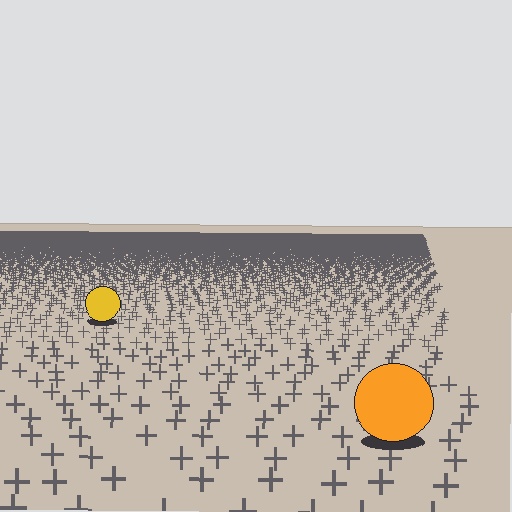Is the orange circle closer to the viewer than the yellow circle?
Yes. The orange circle is closer — you can tell from the texture gradient: the ground texture is coarser near it.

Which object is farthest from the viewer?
The yellow circle is farthest from the viewer. It appears smaller and the ground texture around it is denser.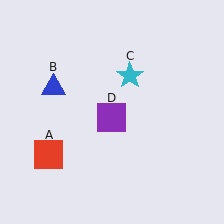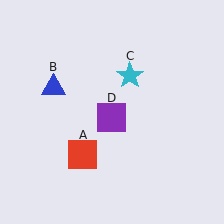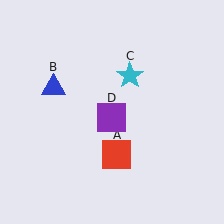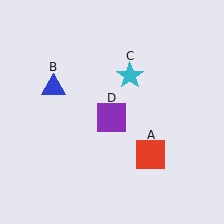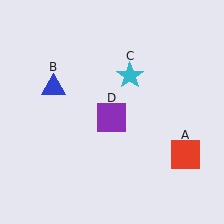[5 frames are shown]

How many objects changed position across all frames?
1 object changed position: red square (object A).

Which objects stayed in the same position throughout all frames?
Blue triangle (object B) and cyan star (object C) and purple square (object D) remained stationary.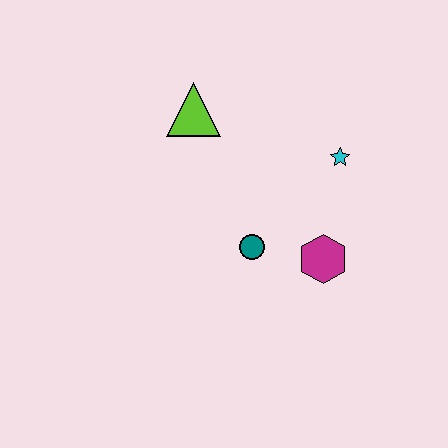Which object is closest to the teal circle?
The magenta hexagon is closest to the teal circle.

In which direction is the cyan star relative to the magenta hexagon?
The cyan star is above the magenta hexagon.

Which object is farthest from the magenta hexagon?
The lime triangle is farthest from the magenta hexagon.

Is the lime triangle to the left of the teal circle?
Yes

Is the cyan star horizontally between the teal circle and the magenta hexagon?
No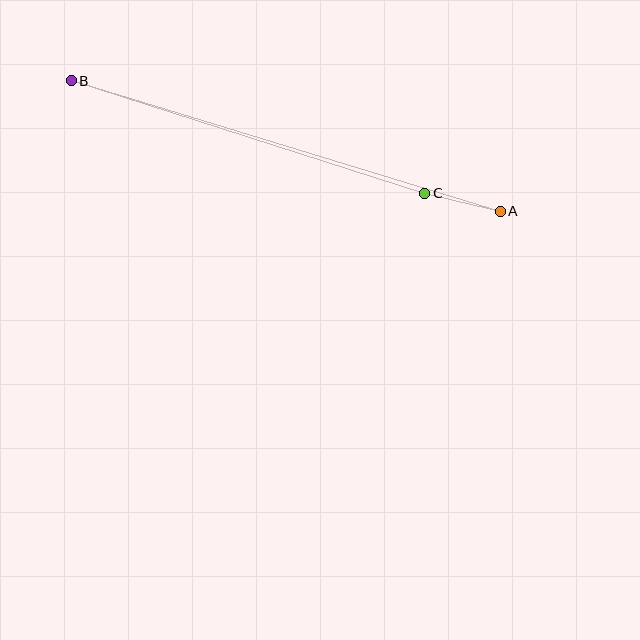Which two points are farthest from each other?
Points A and B are farthest from each other.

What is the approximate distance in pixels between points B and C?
The distance between B and C is approximately 371 pixels.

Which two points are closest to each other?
Points A and C are closest to each other.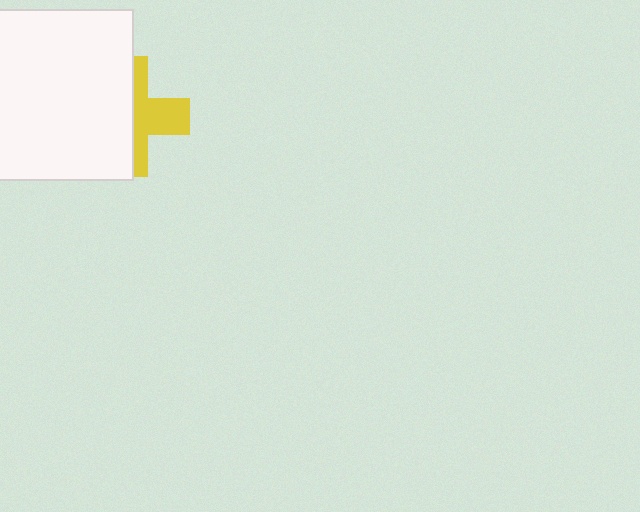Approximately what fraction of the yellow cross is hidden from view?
Roughly 56% of the yellow cross is hidden behind the white square.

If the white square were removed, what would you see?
You would see the complete yellow cross.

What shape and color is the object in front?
The object in front is a white square.